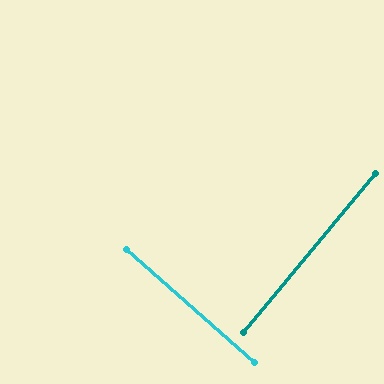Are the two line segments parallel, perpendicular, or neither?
Perpendicular — they meet at approximately 88°.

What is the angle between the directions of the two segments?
Approximately 88 degrees.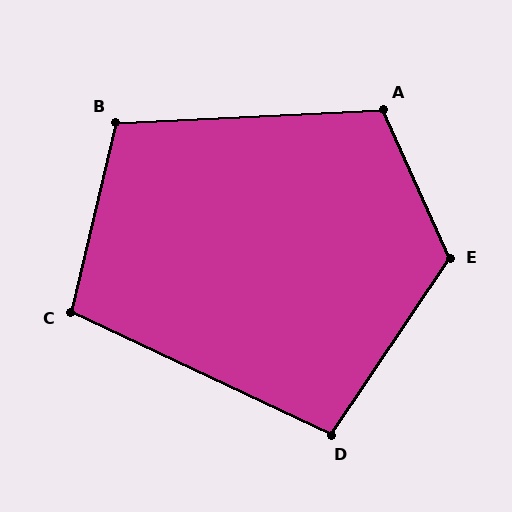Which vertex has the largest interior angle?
E, at approximately 122 degrees.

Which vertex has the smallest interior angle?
D, at approximately 99 degrees.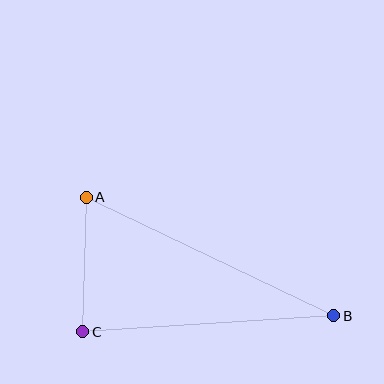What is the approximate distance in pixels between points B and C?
The distance between B and C is approximately 251 pixels.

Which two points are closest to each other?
Points A and C are closest to each other.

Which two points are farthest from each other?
Points A and B are farthest from each other.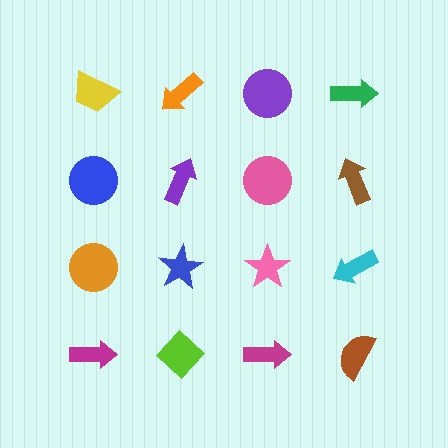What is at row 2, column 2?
A purple arrow.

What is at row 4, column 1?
A magenta arrow.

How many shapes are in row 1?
4 shapes.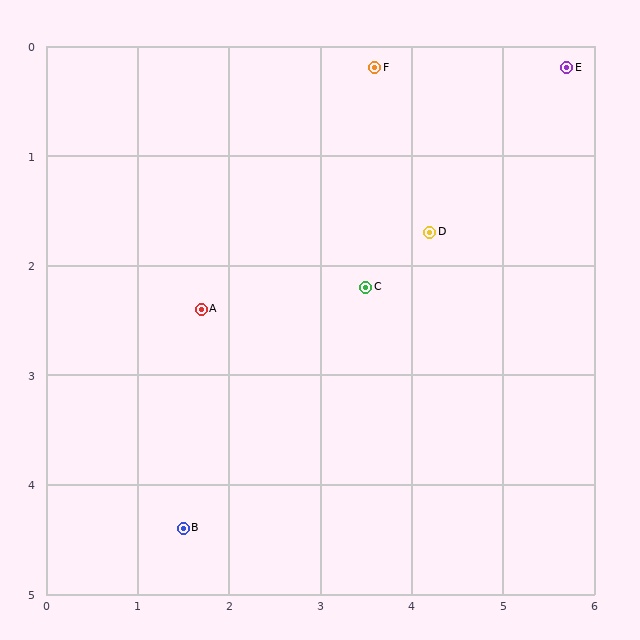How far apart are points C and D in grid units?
Points C and D are about 0.9 grid units apart.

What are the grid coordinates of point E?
Point E is at approximately (5.7, 0.2).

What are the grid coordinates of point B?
Point B is at approximately (1.5, 4.4).